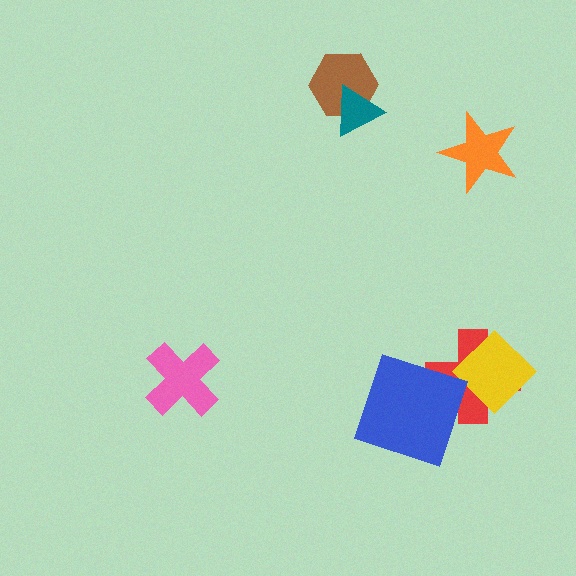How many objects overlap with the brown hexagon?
1 object overlaps with the brown hexagon.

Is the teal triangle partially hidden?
No, no other shape covers it.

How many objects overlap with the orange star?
0 objects overlap with the orange star.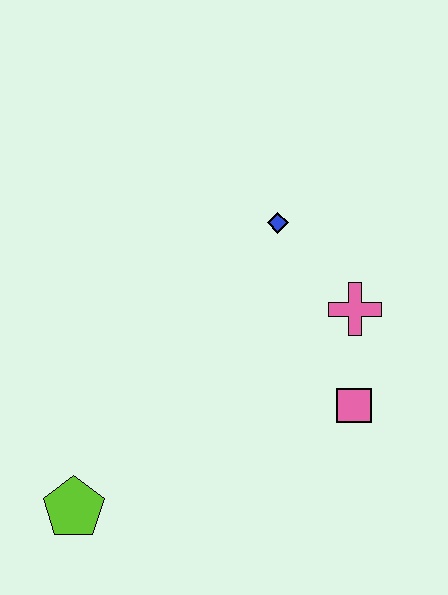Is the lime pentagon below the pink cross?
Yes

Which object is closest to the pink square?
The pink cross is closest to the pink square.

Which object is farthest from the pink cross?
The lime pentagon is farthest from the pink cross.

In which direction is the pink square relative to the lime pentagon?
The pink square is to the right of the lime pentagon.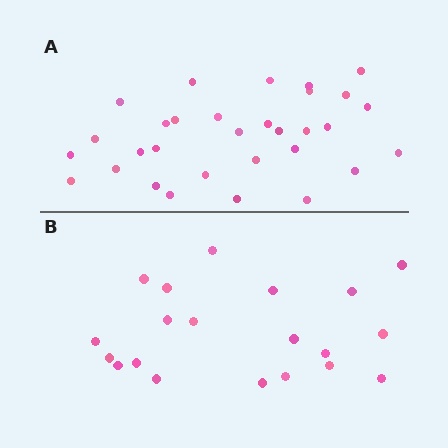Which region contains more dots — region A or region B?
Region A (the top region) has more dots.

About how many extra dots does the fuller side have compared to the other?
Region A has roughly 12 or so more dots than region B.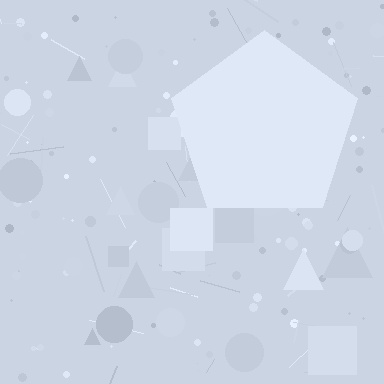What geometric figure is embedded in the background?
A pentagon is embedded in the background.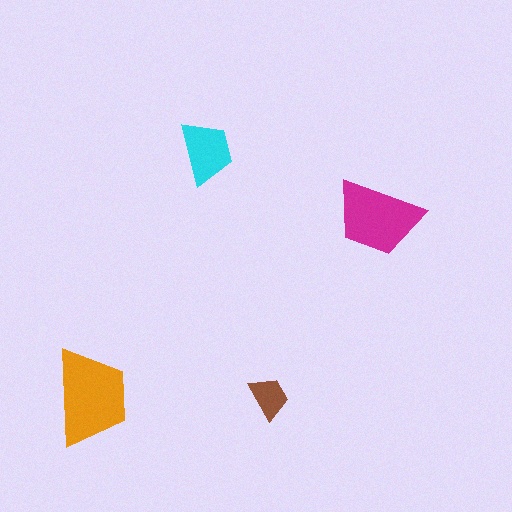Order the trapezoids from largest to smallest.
the orange one, the magenta one, the cyan one, the brown one.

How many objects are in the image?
There are 4 objects in the image.